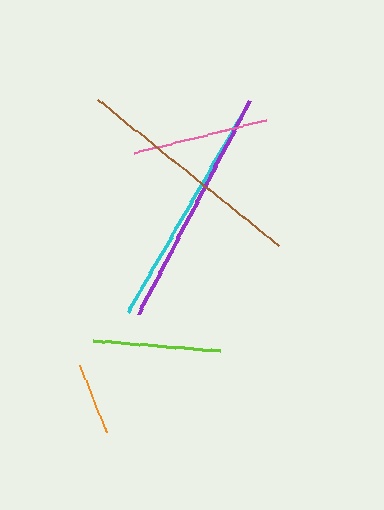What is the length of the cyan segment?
The cyan segment is approximately 229 pixels long.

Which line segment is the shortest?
The orange line is the shortest at approximately 72 pixels.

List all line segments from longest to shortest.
From longest to shortest: purple, brown, cyan, pink, lime, orange.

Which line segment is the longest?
The purple line is the longest at approximately 240 pixels.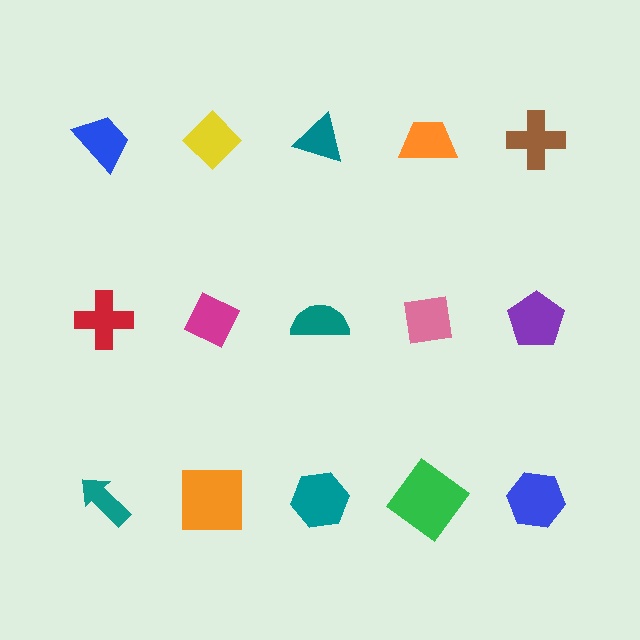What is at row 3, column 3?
A teal hexagon.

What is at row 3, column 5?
A blue hexagon.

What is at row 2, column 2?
A magenta diamond.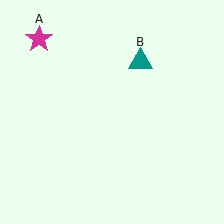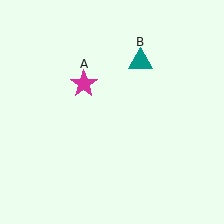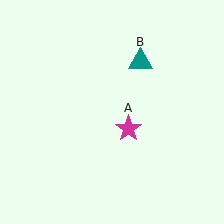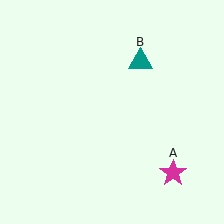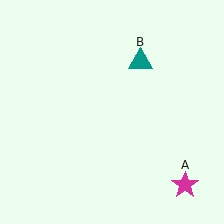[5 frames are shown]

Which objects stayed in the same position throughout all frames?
Teal triangle (object B) remained stationary.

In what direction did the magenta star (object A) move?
The magenta star (object A) moved down and to the right.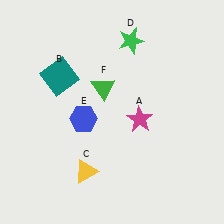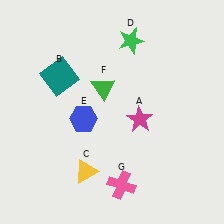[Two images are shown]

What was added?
A pink cross (G) was added in Image 2.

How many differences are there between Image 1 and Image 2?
There is 1 difference between the two images.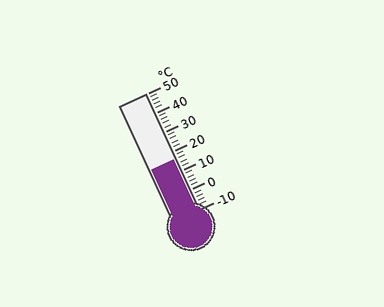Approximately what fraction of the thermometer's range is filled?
The thermometer is filled to approximately 45% of its range.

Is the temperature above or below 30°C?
The temperature is below 30°C.